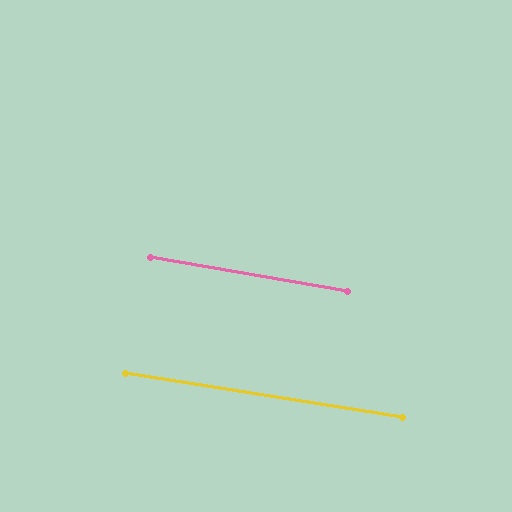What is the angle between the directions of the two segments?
Approximately 1 degree.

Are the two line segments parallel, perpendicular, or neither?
Parallel — their directions differ by only 0.9°.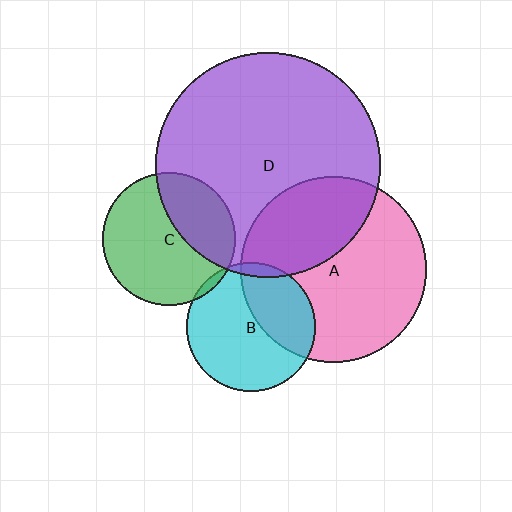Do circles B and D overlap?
Yes.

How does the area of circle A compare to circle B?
Approximately 2.1 times.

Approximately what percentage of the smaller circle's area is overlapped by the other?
Approximately 5%.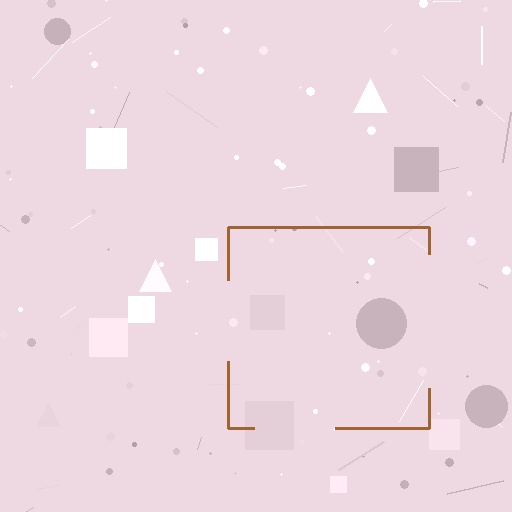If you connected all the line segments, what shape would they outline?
They would outline a square.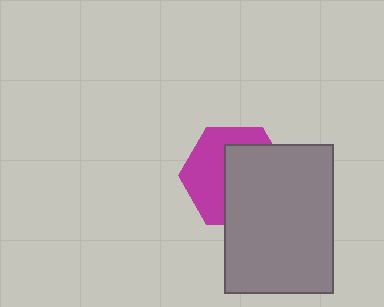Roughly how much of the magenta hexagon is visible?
About half of it is visible (roughly 46%).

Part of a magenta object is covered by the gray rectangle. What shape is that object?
It is a hexagon.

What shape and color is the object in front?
The object in front is a gray rectangle.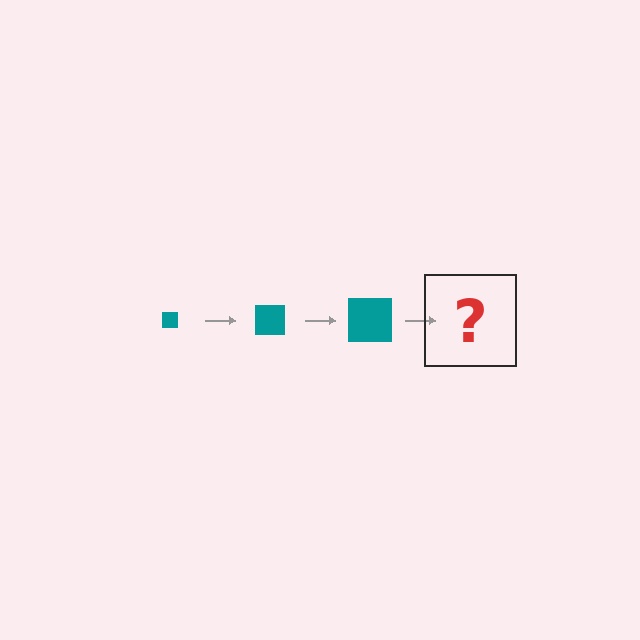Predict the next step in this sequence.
The next step is a teal square, larger than the previous one.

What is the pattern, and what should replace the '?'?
The pattern is that the square gets progressively larger each step. The '?' should be a teal square, larger than the previous one.